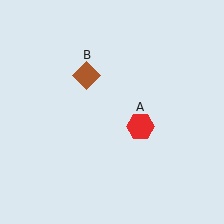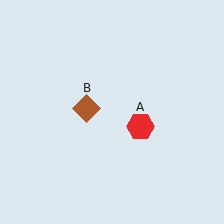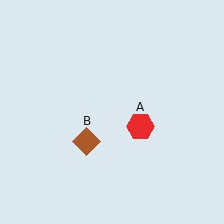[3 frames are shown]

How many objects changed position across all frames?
1 object changed position: brown diamond (object B).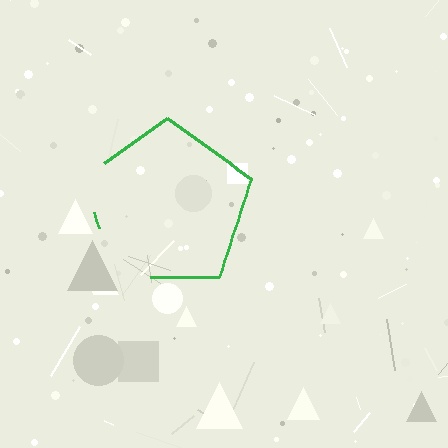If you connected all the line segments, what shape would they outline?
They would outline a pentagon.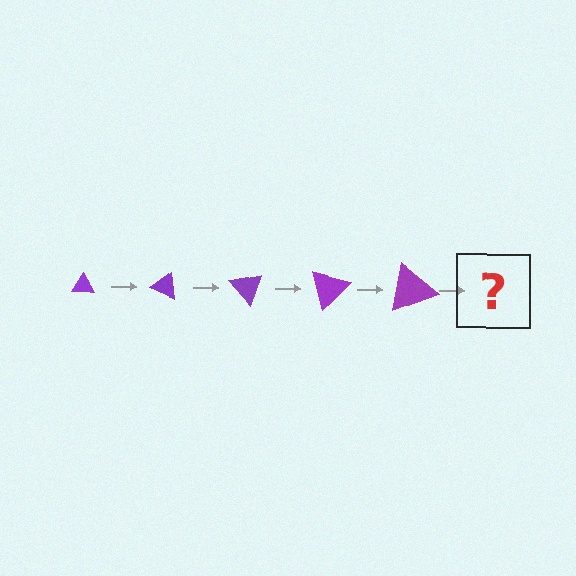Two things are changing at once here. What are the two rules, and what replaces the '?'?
The two rules are that the triangle grows larger each step and it rotates 25 degrees each step. The '?' should be a triangle, larger than the previous one and rotated 125 degrees from the start.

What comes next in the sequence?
The next element should be a triangle, larger than the previous one and rotated 125 degrees from the start.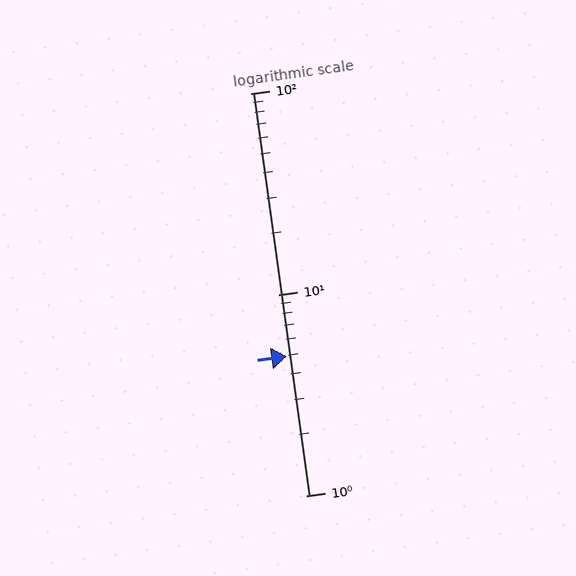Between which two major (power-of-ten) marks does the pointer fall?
The pointer is between 1 and 10.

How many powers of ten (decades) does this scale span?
The scale spans 2 decades, from 1 to 100.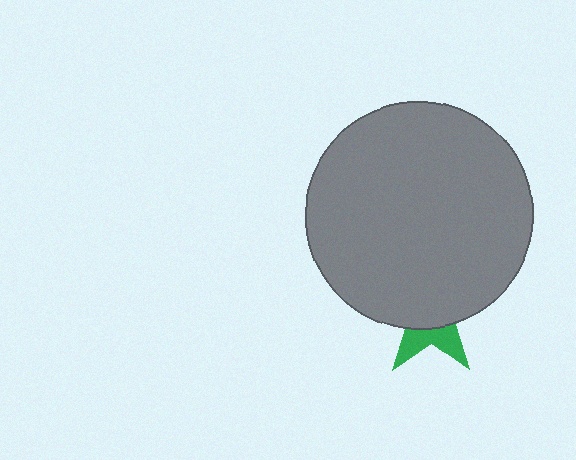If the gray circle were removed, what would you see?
You would see the complete green star.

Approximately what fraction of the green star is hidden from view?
Roughly 66% of the green star is hidden behind the gray circle.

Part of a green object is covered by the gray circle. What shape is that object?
It is a star.